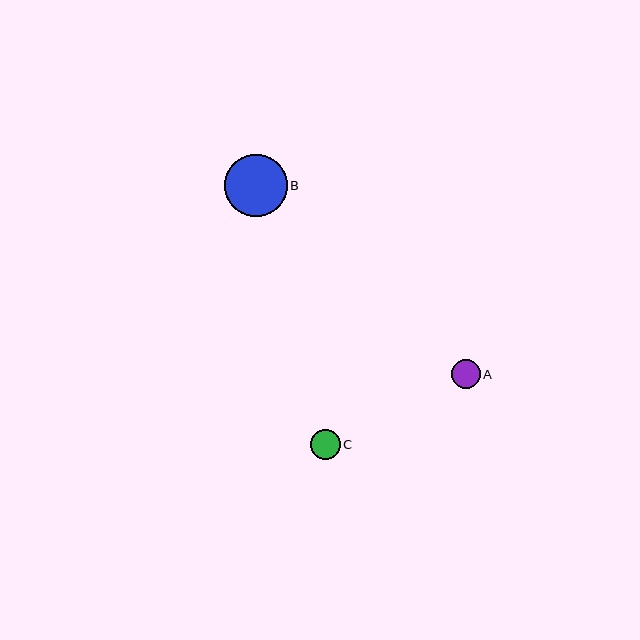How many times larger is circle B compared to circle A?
Circle B is approximately 2.1 times the size of circle A.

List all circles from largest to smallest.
From largest to smallest: B, C, A.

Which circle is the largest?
Circle B is the largest with a size of approximately 63 pixels.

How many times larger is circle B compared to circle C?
Circle B is approximately 2.1 times the size of circle C.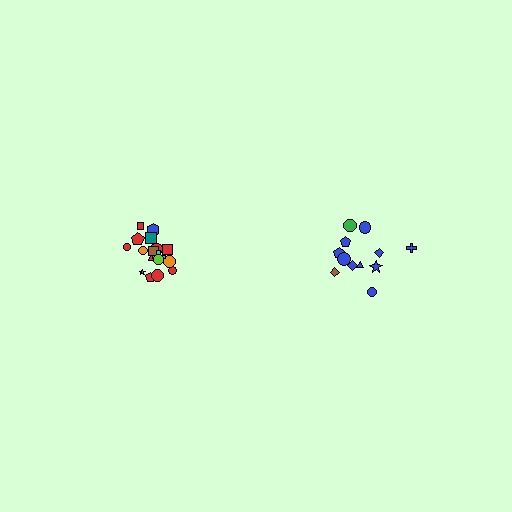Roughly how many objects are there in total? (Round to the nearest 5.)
Roughly 30 objects in total.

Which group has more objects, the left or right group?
The left group.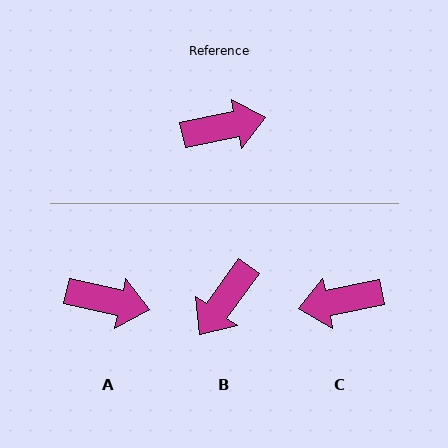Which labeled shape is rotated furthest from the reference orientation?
C, about 180 degrees away.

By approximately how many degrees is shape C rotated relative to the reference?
Approximately 180 degrees counter-clockwise.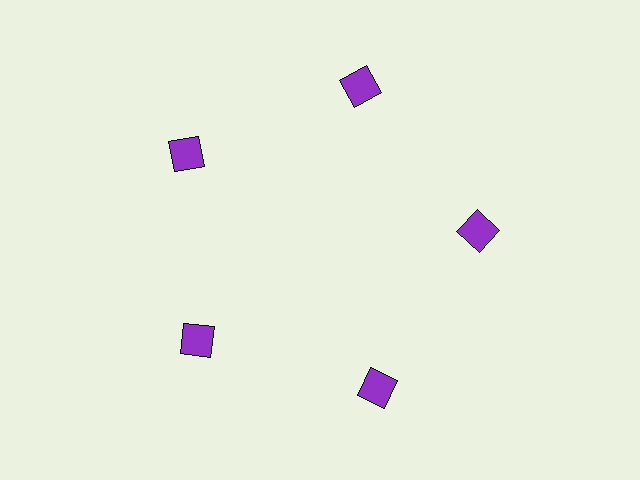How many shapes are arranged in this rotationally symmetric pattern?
There are 5 shapes, arranged in 5 groups of 1.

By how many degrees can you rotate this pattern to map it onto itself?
The pattern maps onto itself every 72 degrees of rotation.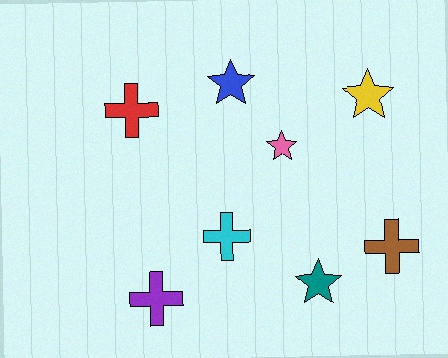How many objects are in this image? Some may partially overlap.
There are 8 objects.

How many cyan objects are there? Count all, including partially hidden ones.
There is 1 cyan object.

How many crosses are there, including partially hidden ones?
There are 4 crosses.